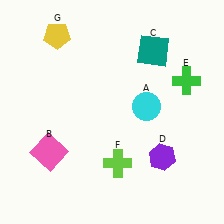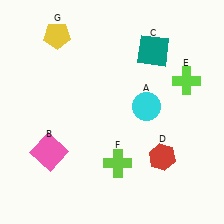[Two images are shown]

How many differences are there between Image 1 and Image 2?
There are 2 differences between the two images.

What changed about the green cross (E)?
In Image 1, E is green. In Image 2, it changed to lime.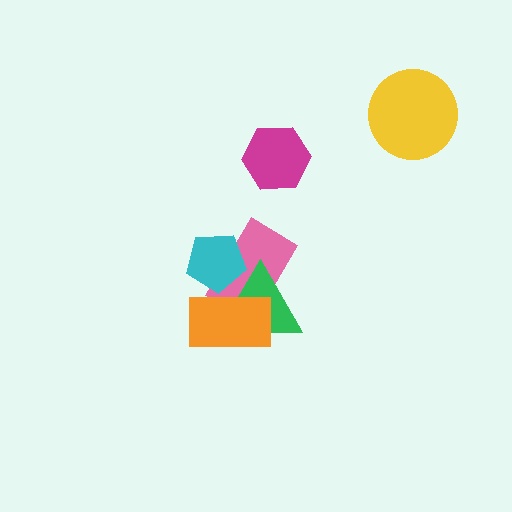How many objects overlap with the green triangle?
3 objects overlap with the green triangle.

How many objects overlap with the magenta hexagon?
0 objects overlap with the magenta hexagon.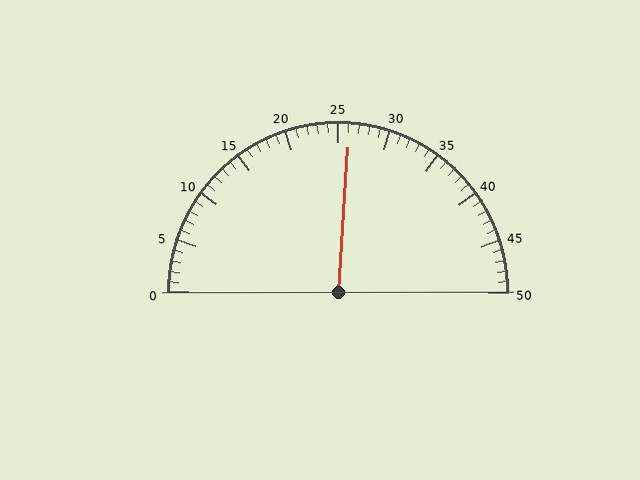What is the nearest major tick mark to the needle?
The nearest major tick mark is 25.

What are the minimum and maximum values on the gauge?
The gauge ranges from 0 to 50.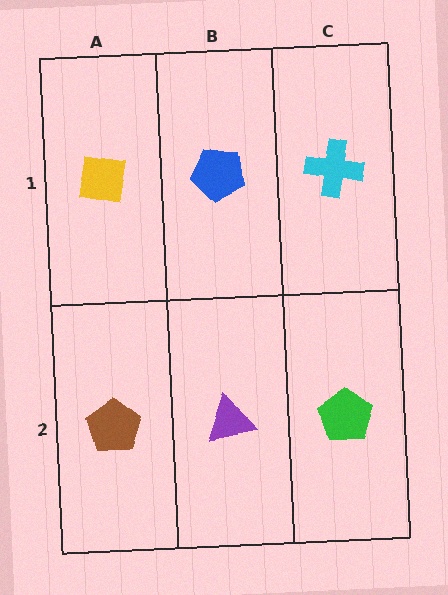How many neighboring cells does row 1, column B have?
3.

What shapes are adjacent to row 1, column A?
A brown pentagon (row 2, column A), a blue pentagon (row 1, column B).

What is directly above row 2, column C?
A cyan cross.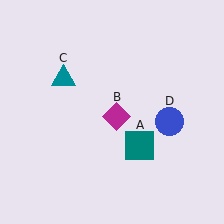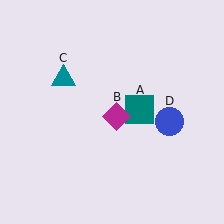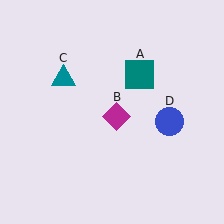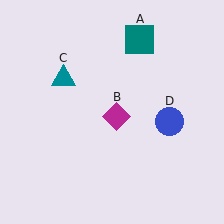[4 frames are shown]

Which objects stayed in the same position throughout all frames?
Magenta diamond (object B) and teal triangle (object C) and blue circle (object D) remained stationary.